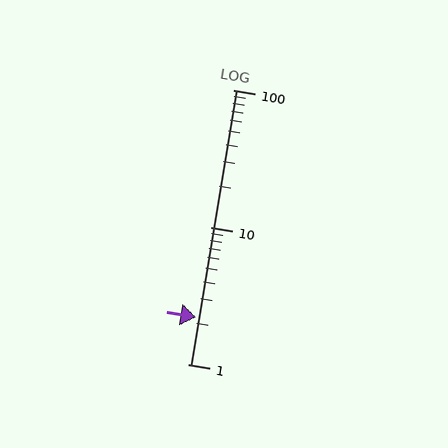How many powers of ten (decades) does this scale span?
The scale spans 2 decades, from 1 to 100.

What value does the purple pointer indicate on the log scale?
The pointer indicates approximately 2.2.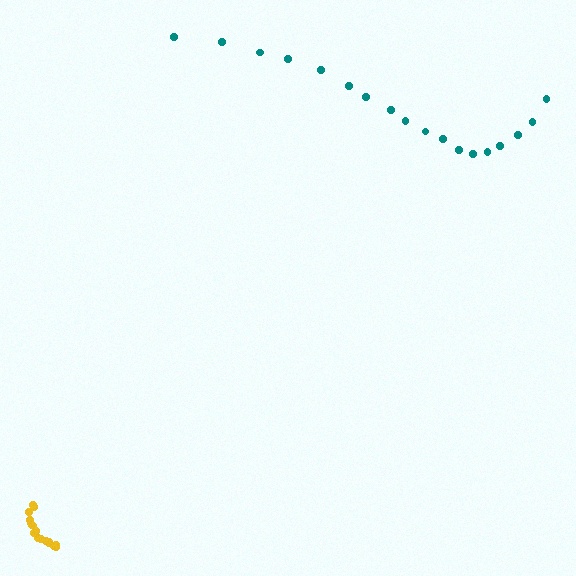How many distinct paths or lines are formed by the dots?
There are 2 distinct paths.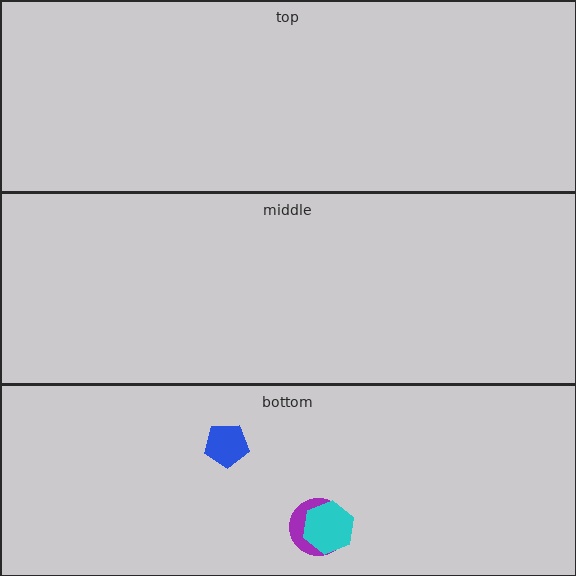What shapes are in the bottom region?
The purple circle, the cyan hexagon, the blue pentagon.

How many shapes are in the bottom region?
3.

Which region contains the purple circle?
The bottom region.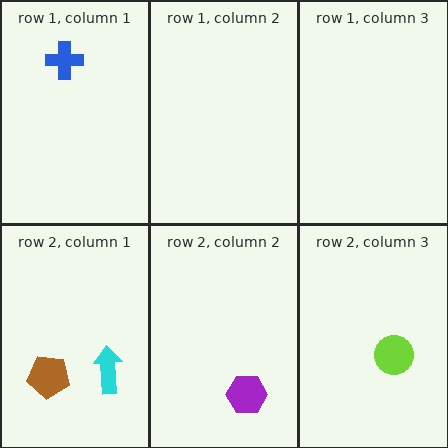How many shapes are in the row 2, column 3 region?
1.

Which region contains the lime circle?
The row 2, column 3 region.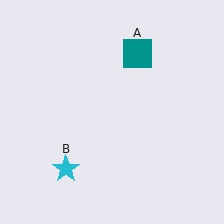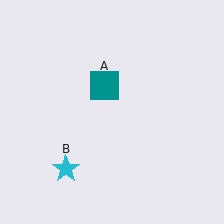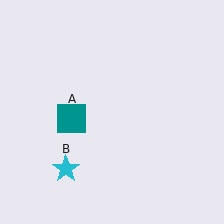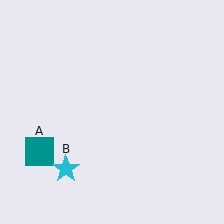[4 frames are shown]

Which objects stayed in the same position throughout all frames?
Cyan star (object B) remained stationary.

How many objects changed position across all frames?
1 object changed position: teal square (object A).